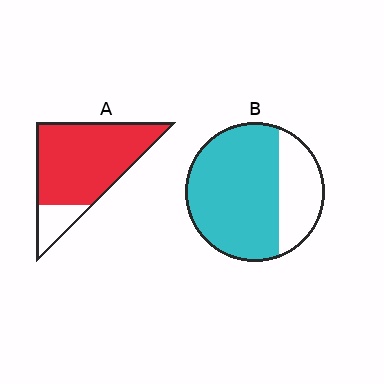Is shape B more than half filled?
Yes.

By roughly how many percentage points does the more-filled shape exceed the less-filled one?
By roughly 10 percentage points (A over B).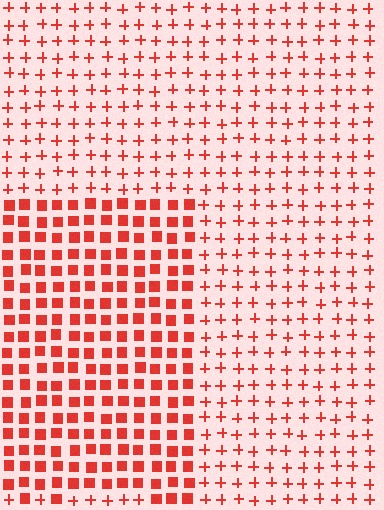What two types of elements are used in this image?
The image uses squares inside the rectangle region and plus signs outside it.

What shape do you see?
I see a rectangle.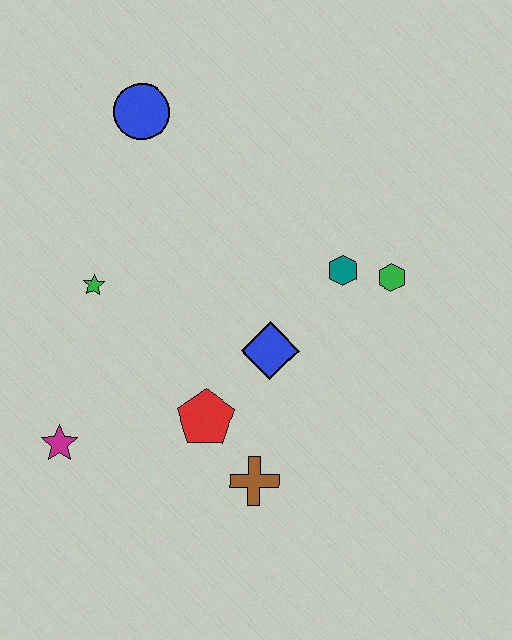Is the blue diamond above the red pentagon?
Yes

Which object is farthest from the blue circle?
The brown cross is farthest from the blue circle.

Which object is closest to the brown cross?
The red pentagon is closest to the brown cross.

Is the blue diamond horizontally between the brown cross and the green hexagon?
Yes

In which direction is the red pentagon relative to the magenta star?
The red pentagon is to the right of the magenta star.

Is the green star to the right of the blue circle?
No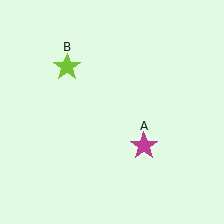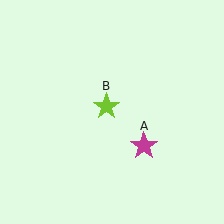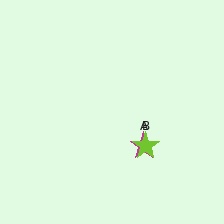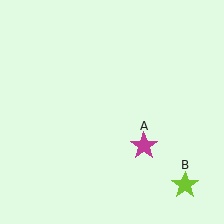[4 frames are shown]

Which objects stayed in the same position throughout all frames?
Magenta star (object A) remained stationary.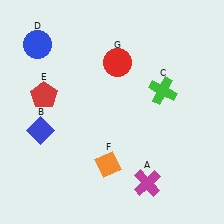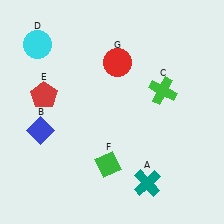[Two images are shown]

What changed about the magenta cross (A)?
In Image 1, A is magenta. In Image 2, it changed to teal.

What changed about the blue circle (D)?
In Image 1, D is blue. In Image 2, it changed to cyan.